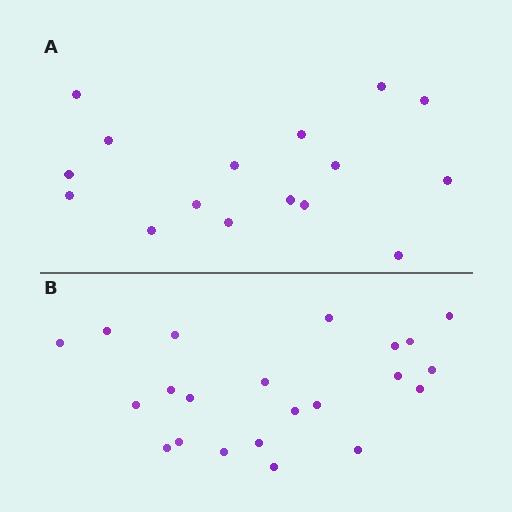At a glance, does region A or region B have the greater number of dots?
Region B (the bottom region) has more dots.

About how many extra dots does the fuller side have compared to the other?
Region B has about 6 more dots than region A.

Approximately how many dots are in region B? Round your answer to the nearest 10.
About 20 dots. (The exact count is 22, which rounds to 20.)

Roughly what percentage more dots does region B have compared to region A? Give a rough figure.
About 40% more.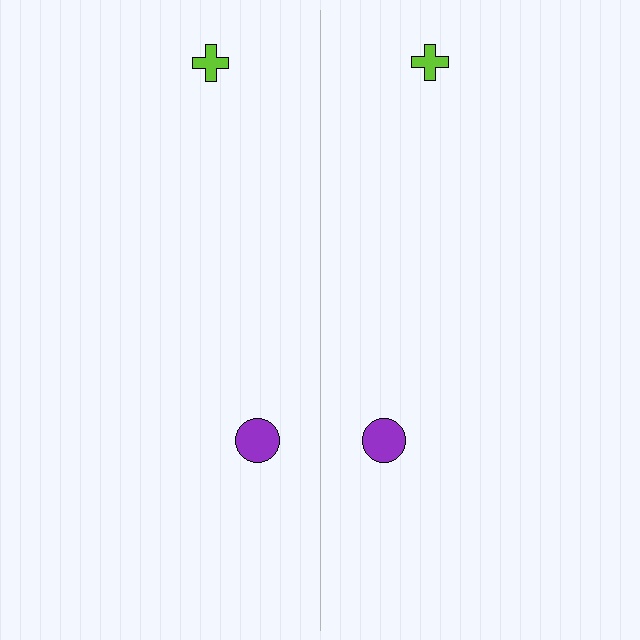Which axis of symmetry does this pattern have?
The pattern has a vertical axis of symmetry running through the center of the image.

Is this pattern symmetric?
Yes, this pattern has bilateral (reflection) symmetry.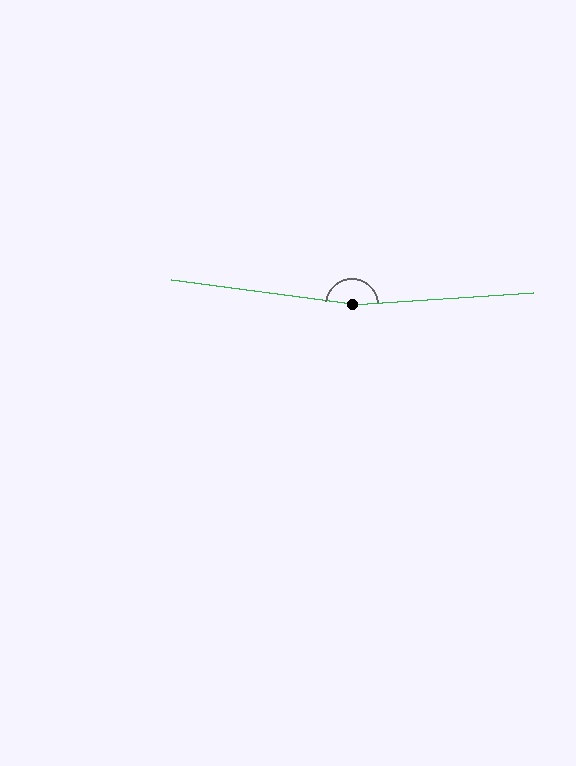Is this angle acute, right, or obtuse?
It is obtuse.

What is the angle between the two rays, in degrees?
Approximately 168 degrees.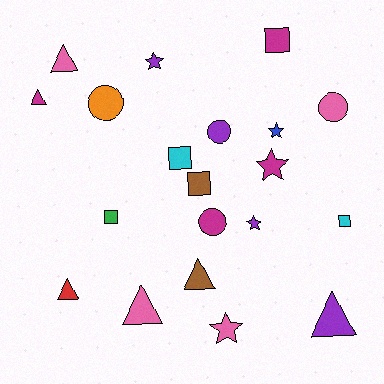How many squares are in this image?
There are 5 squares.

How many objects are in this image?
There are 20 objects.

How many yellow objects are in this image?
There are no yellow objects.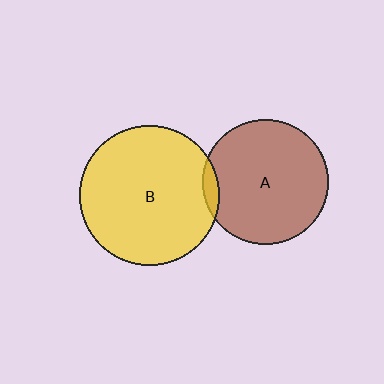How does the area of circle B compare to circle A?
Approximately 1.3 times.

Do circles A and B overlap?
Yes.